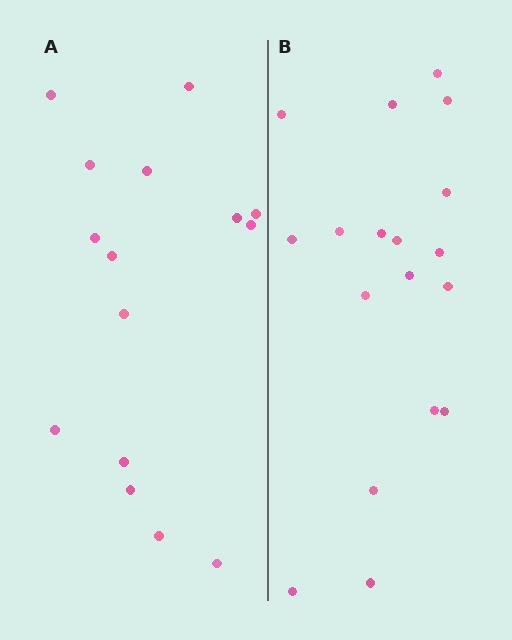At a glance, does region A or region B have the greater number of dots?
Region B (the right region) has more dots.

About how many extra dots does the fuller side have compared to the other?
Region B has just a few more — roughly 2 or 3 more dots than region A.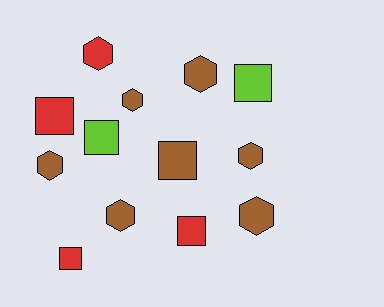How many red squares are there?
There are 3 red squares.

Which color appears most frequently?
Brown, with 7 objects.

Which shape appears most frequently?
Hexagon, with 7 objects.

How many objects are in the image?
There are 13 objects.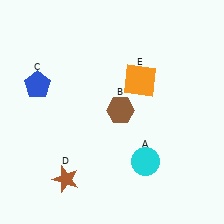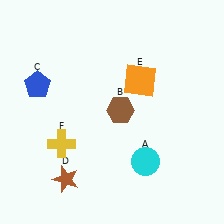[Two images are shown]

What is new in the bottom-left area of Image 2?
A yellow cross (F) was added in the bottom-left area of Image 2.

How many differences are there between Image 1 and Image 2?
There is 1 difference between the two images.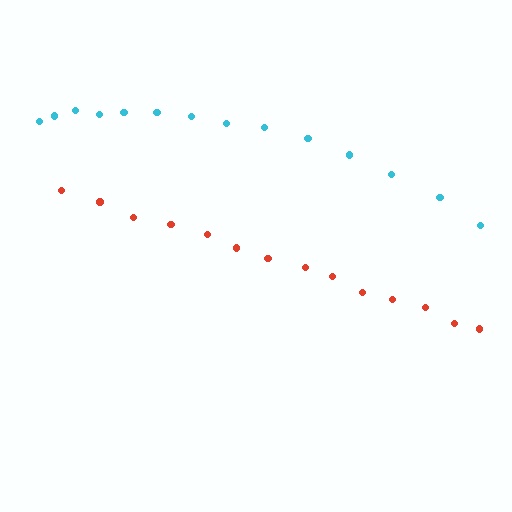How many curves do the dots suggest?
There are 2 distinct paths.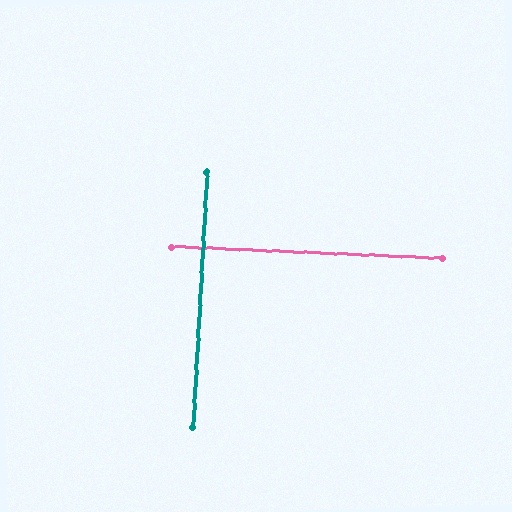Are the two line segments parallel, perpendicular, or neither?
Perpendicular — they meet at approximately 89°.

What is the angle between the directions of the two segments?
Approximately 89 degrees.